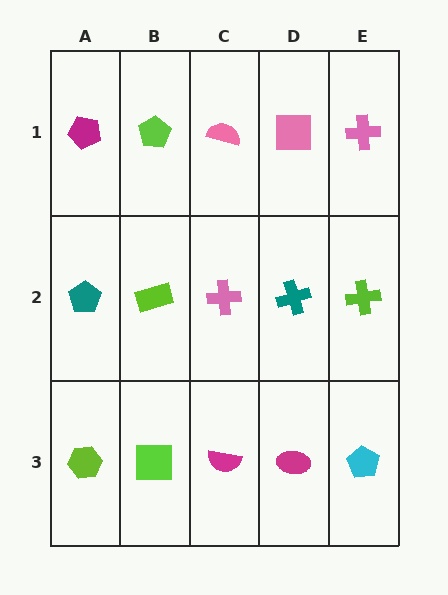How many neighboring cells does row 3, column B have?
3.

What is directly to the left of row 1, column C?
A lime pentagon.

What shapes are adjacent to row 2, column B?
A lime pentagon (row 1, column B), a lime square (row 3, column B), a teal pentagon (row 2, column A), a pink cross (row 2, column C).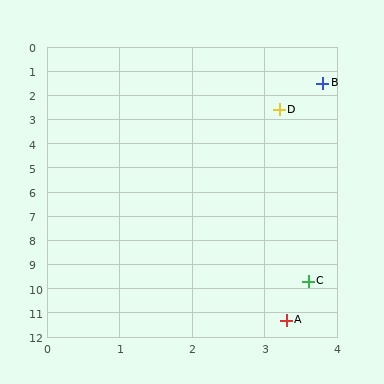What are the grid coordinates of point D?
Point D is at approximately (3.2, 2.6).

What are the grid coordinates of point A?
Point A is at approximately (3.3, 11.3).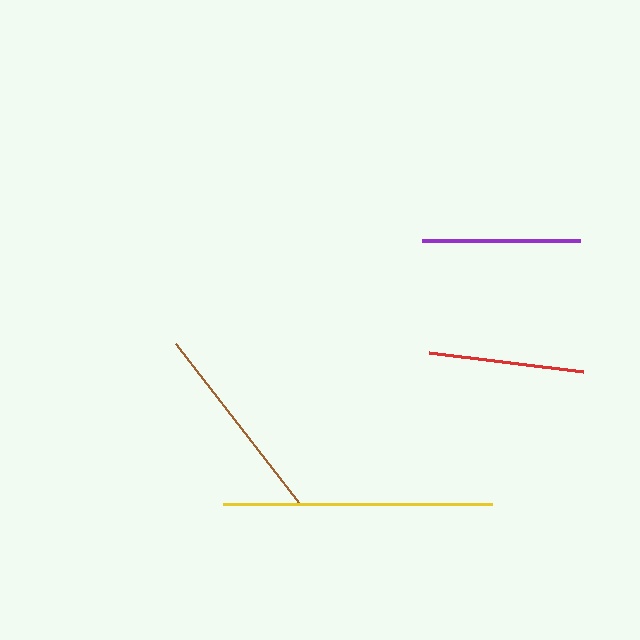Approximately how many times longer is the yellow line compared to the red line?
The yellow line is approximately 1.7 times the length of the red line.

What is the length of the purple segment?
The purple segment is approximately 158 pixels long.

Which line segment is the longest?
The yellow line is the longest at approximately 269 pixels.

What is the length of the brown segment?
The brown segment is approximately 202 pixels long.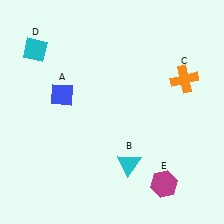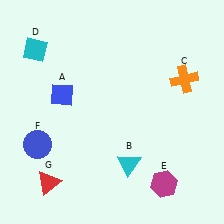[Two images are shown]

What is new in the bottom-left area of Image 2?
A red triangle (G) was added in the bottom-left area of Image 2.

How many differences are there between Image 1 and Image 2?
There are 2 differences between the two images.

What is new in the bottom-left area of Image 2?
A blue circle (F) was added in the bottom-left area of Image 2.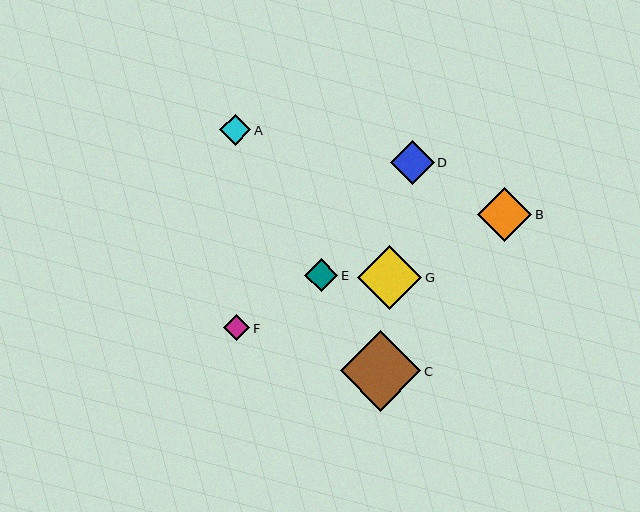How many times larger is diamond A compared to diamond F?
Diamond A is approximately 1.2 times the size of diamond F.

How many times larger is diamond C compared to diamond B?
Diamond C is approximately 1.5 times the size of diamond B.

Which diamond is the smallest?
Diamond F is the smallest with a size of approximately 26 pixels.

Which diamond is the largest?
Diamond C is the largest with a size of approximately 80 pixels.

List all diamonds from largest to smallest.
From largest to smallest: C, G, B, D, E, A, F.